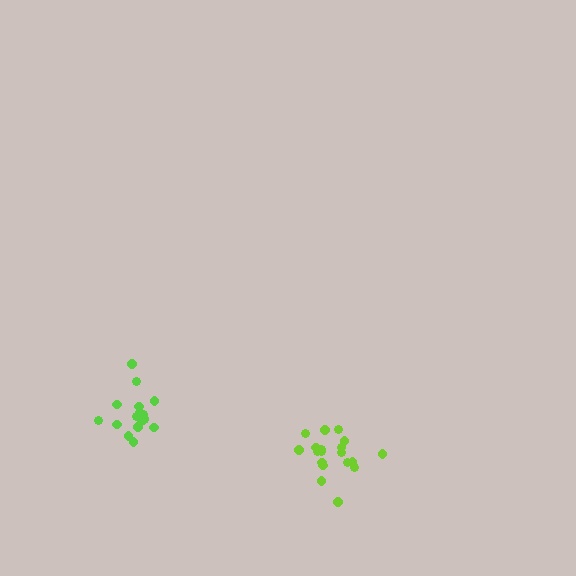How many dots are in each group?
Group 1: 19 dots, Group 2: 18 dots (37 total).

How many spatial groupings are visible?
There are 2 spatial groupings.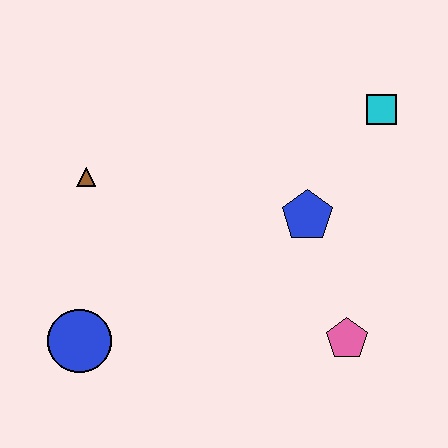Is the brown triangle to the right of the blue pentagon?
No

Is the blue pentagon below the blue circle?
No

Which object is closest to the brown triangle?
The blue circle is closest to the brown triangle.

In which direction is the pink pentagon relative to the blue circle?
The pink pentagon is to the right of the blue circle.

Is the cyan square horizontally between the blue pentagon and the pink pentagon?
No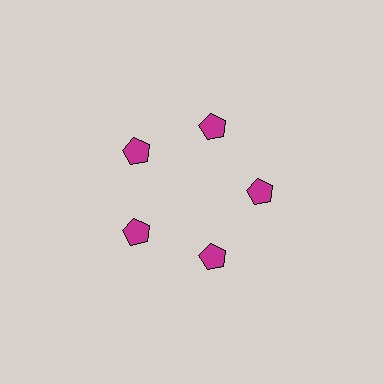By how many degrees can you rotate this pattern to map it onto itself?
The pattern maps onto itself every 72 degrees of rotation.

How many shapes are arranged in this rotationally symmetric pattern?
There are 5 shapes, arranged in 5 groups of 1.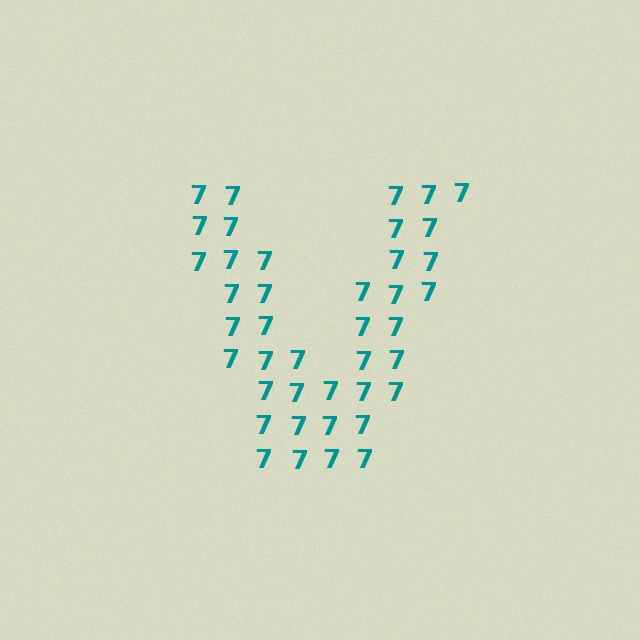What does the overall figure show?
The overall figure shows the letter V.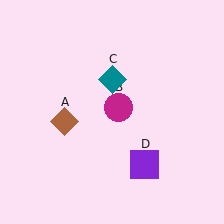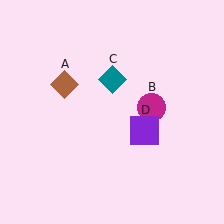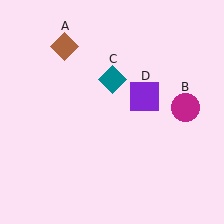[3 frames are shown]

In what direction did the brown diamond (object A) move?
The brown diamond (object A) moved up.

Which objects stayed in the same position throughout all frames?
Teal diamond (object C) remained stationary.